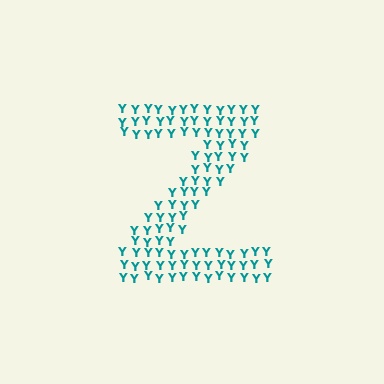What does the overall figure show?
The overall figure shows the letter Z.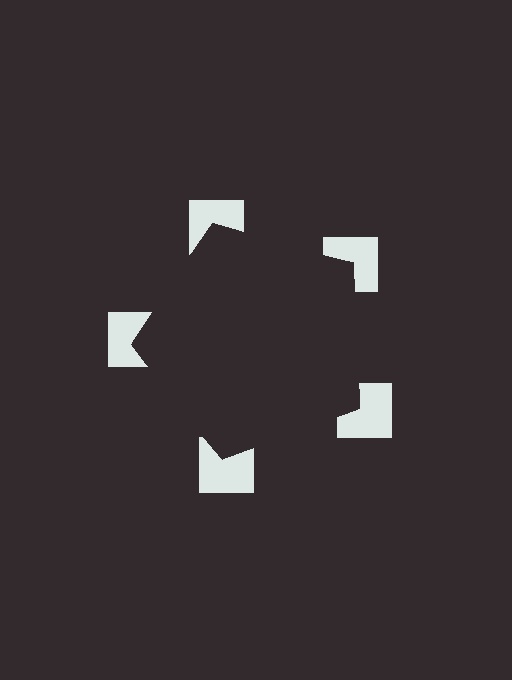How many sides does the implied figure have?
5 sides.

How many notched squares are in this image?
There are 5 — one at each vertex of the illusory pentagon.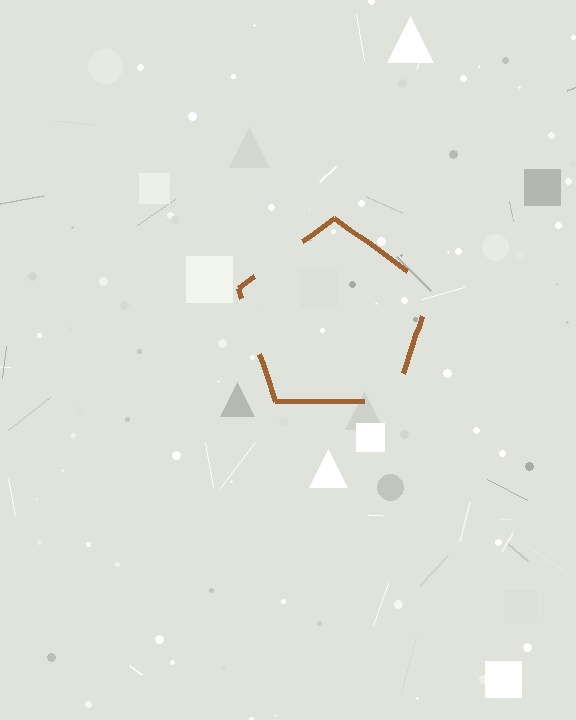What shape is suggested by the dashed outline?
The dashed outline suggests a pentagon.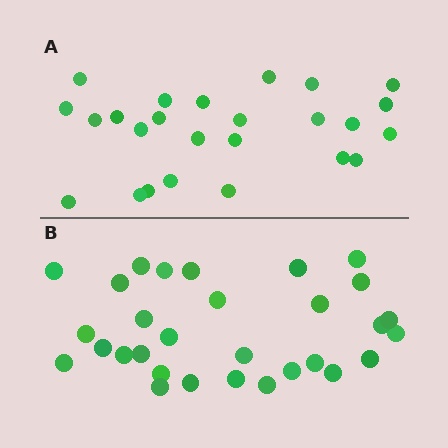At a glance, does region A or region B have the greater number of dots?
Region B (the bottom region) has more dots.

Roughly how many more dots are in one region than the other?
Region B has about 5 more dots than region A.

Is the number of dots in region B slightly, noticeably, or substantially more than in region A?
Region B has only slightly more — the two regions are fairly close. The ratio is roughly 1.2 to 1.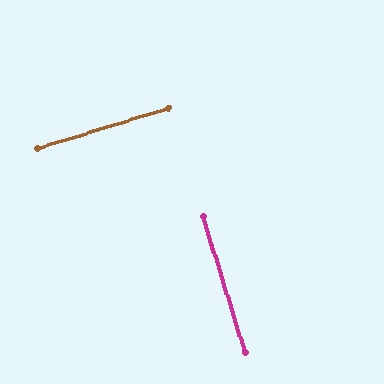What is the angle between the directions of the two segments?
Approximately 90 degrees.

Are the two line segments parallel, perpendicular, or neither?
Perpendicular — they meet at approximately 90°.